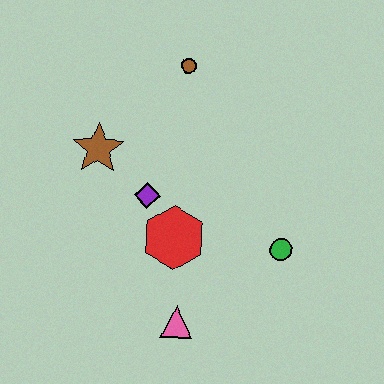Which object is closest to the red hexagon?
The purple diamond is closest to the red hexagon.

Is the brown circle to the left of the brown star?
No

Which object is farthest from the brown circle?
The pink triangle is farthest from the brown circle.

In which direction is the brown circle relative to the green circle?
The brown circle is above the green circle.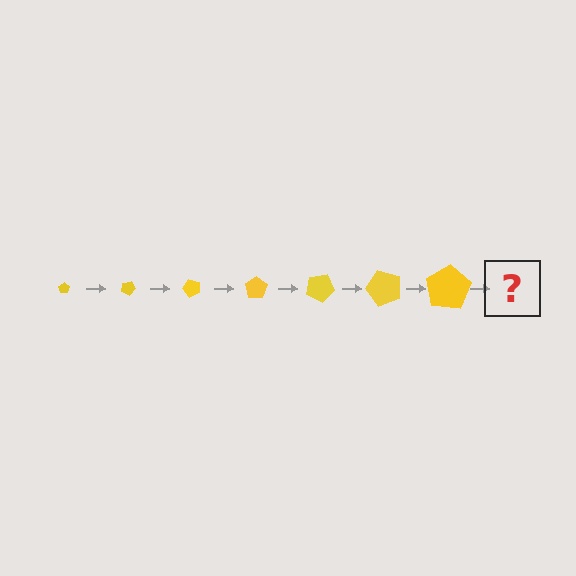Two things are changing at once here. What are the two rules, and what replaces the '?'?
The two rules are that the pentagon grows larger each step and it rotates 25 degrees each step. The '?' should be a pentagon, larger than the previous one and rotated 175 degrees from the start.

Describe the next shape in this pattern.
It should be a pentagon, larger than the previous one and rotated 175 degrees from the start.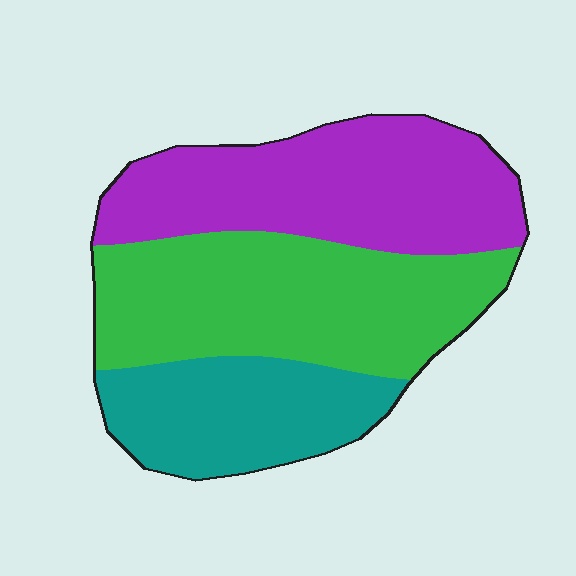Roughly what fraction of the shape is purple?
Purple takes up about three eighths (3/8) of the shape.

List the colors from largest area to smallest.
From largest to smallest: green, purple, teal.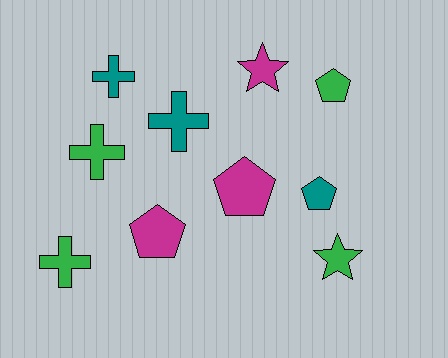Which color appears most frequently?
Green, with 4 objects.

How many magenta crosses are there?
There are no magenta crosses.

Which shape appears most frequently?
Cross, with 4 objects.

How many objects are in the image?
There are 10 objects.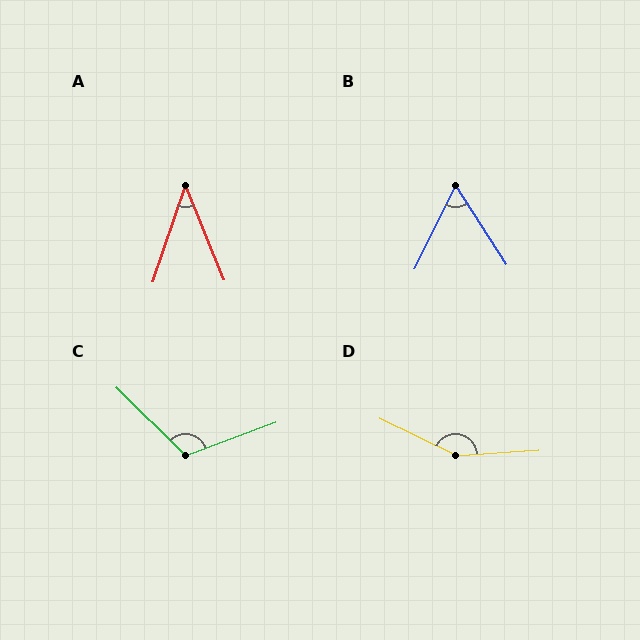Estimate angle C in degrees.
Approximately 115 degrees.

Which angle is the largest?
D, at approximately 150 degrees.